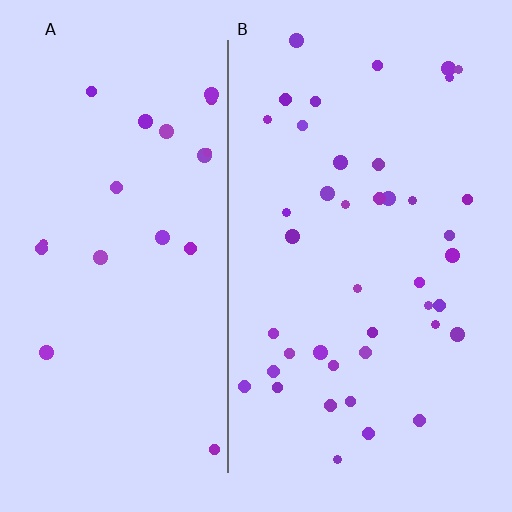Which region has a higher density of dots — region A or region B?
B (the right).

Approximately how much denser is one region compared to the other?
Approximately 2.1× — region B over region A.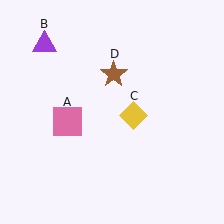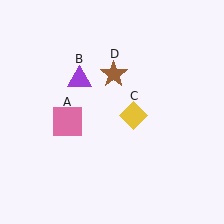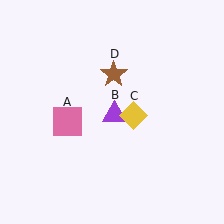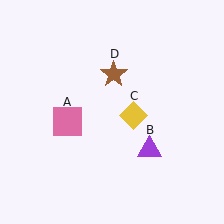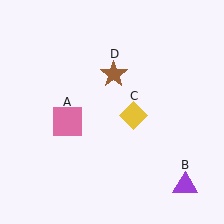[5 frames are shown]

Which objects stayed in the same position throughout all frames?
Pink square (object A) and yellow diamond (object C) and brown star (object D) remained stationary.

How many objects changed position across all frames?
1 object changed position: purple triangle (object B).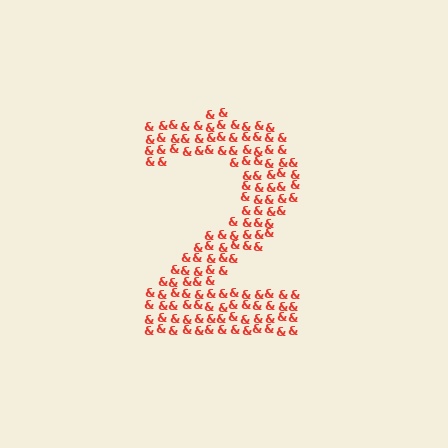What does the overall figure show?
The overall figure shows the digit 2.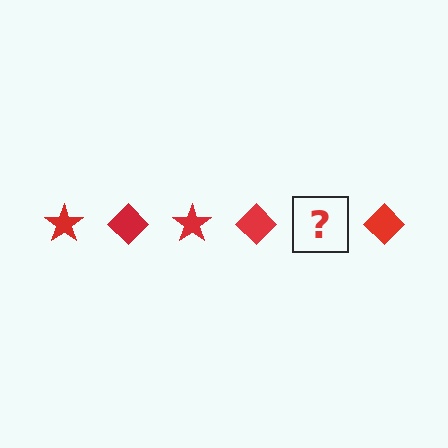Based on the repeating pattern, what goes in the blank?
The blank should be a red star.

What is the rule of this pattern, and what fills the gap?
The rule is that the pattern cycles through star, diamond shapes in red. The gap should be filled with a red star.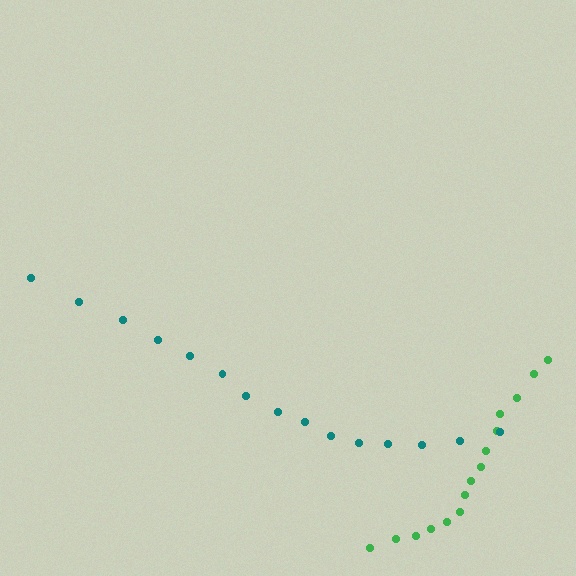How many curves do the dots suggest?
There are 2 distinct paths.